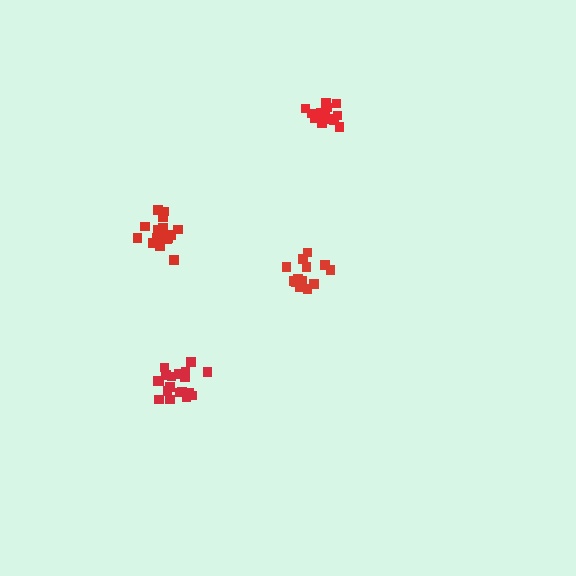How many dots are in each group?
Group 1: 19 dots, Group 2: 13 dots, Group 3: 15 dots, Group 4: 18 dots (65 total).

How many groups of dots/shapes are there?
There are 4 groups.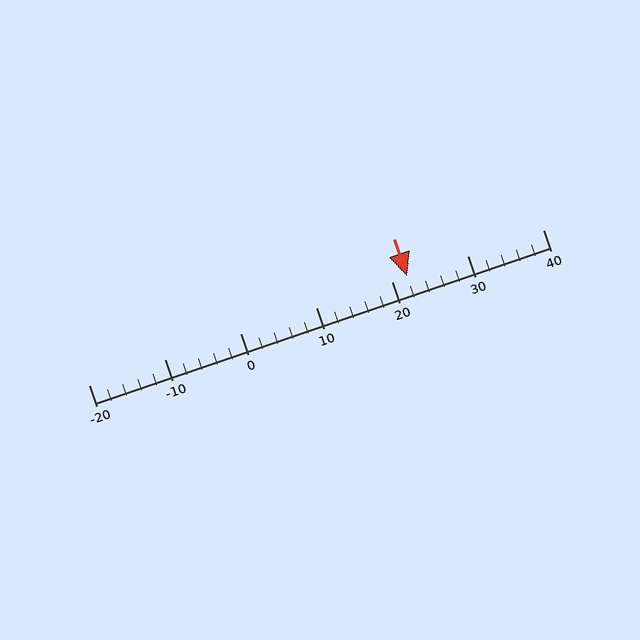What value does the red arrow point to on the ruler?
The red arrow points to approximately 22.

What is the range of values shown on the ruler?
The ruler shows values from -20 to 40.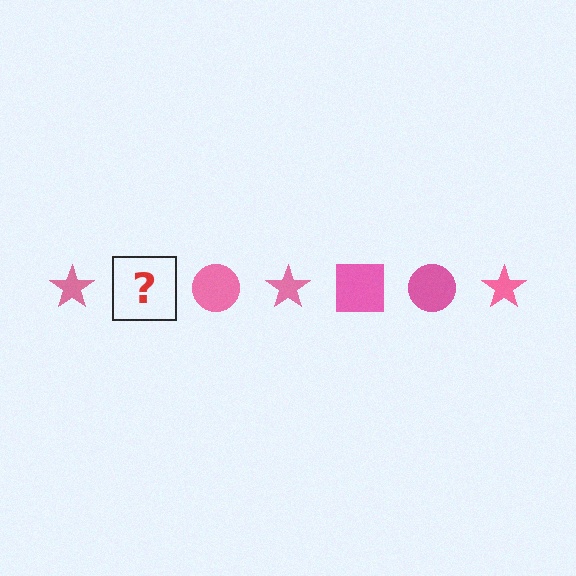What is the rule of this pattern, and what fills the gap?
The rule is that the pattern cycles through star, square, circle shapes in pink. The gap should be filled with a pink square.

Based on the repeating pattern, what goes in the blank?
The blank should be a pink square.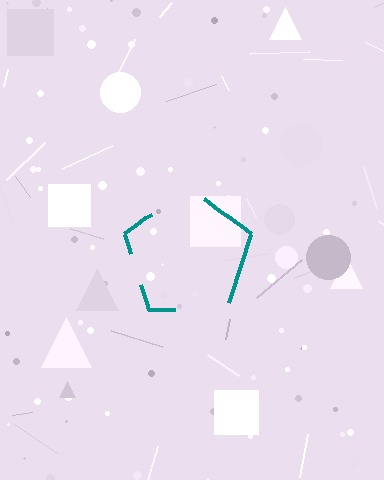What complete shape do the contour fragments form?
The contour fragments form a pentagon.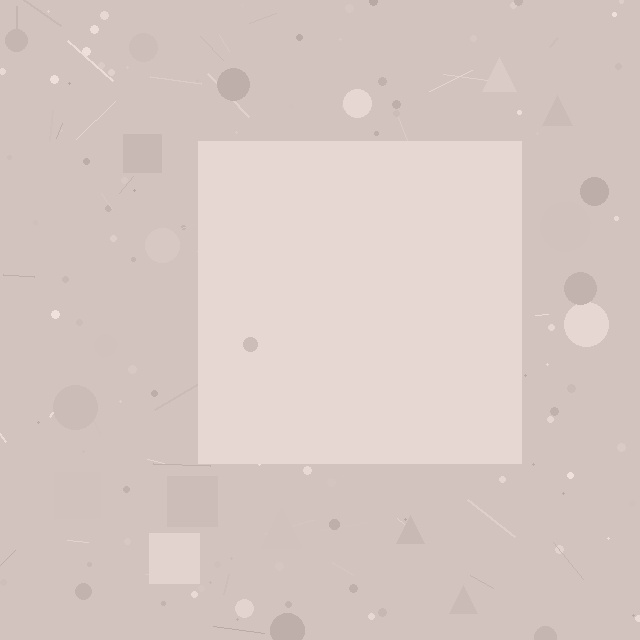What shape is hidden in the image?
A square is hidden in the image.